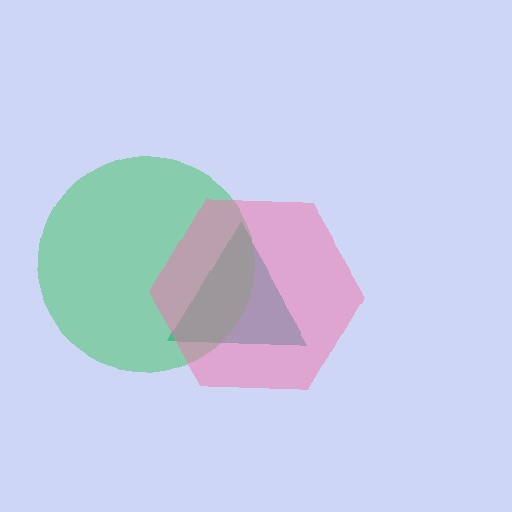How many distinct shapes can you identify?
There are 3 distinct shapes: a teal triangle, a green circle, a pink hexagon.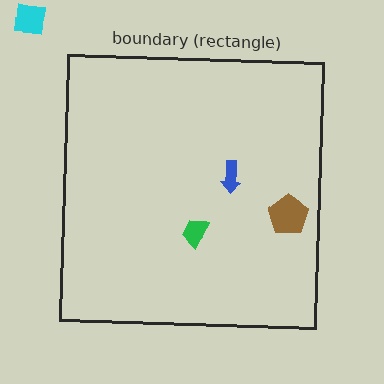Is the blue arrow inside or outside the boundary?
Inside.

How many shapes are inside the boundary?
3 inside, 1 outside.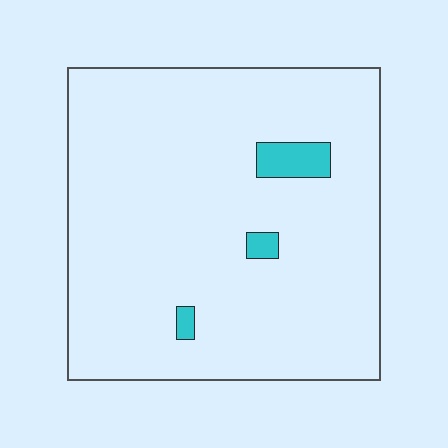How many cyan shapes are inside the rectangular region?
3.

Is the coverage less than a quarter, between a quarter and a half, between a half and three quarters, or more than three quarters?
Less than a quarter.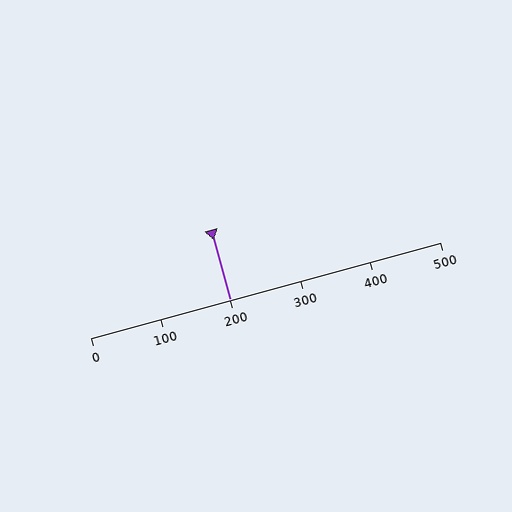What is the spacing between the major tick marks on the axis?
The major ticks are spaced 100 apart.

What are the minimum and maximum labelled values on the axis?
The axis runs from 0 to 500.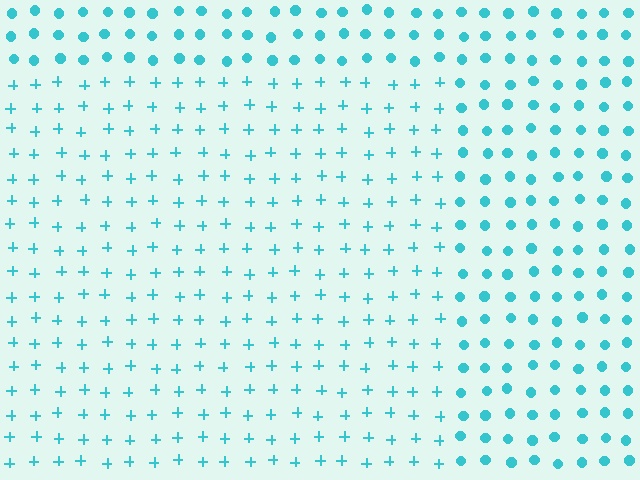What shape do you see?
I see a rectangle.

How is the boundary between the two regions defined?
The boundary is defined by a change in element shape: plus signs inside vs. circles outside. All elements share the same color and spacing.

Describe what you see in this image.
The image is filled with small cyan elements arranged in a uniform grid. A rectangle-shaped region contains plus signs, while the surrounding area contains circles. The boundary is defined purely by the change in element shape.